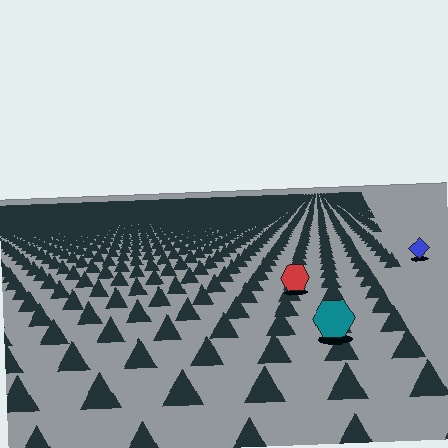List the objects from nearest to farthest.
From nearest to farthest: the teal hexagon, the red hexagon, the blue diamond.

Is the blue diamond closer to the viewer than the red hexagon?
No. The red hexagon is closer — you can tell from the texture gradient: the ground texture is coarser near it.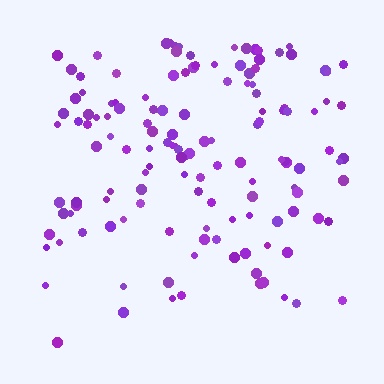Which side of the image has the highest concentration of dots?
The top.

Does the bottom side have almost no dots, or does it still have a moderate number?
Still a moderate number, just noticeably fewer than the top.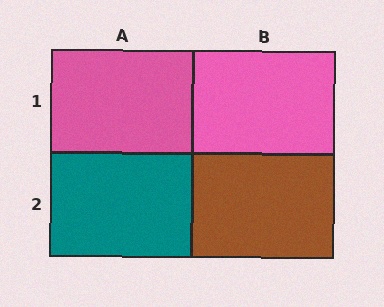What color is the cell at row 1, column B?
Pink.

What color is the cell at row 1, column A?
Pink.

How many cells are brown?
1 cell is brown.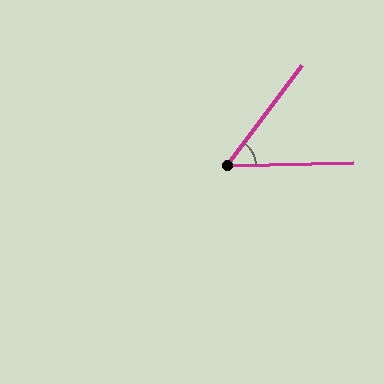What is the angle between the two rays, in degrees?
Approximately 52 degrees.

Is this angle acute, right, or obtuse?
It is acute.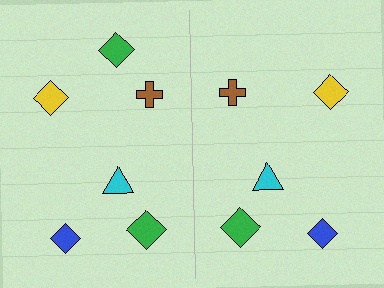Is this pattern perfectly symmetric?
No, the pattern is not perfectly symmetric. A green diamond is missing from the right side.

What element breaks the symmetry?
A green diamond is missing from the right side.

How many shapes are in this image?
There are 11 shapes in this image.